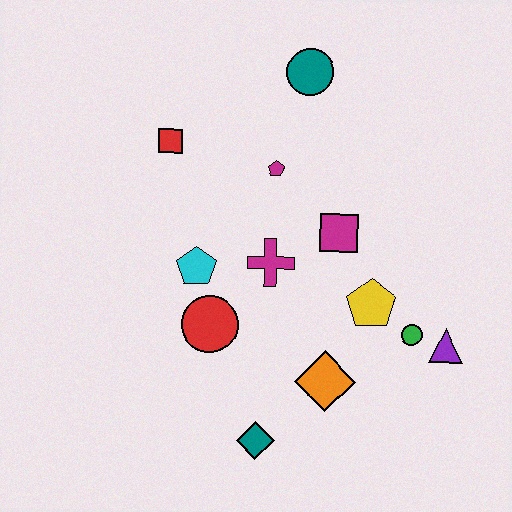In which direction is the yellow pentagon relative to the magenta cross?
The yellow pentagon is to the right of the magenta cross.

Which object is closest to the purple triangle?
The green circle is closest to the purple triangle.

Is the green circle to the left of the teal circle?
No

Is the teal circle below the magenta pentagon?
No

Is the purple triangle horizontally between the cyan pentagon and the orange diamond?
No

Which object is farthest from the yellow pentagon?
The red square is farthest from the yellow pentagon.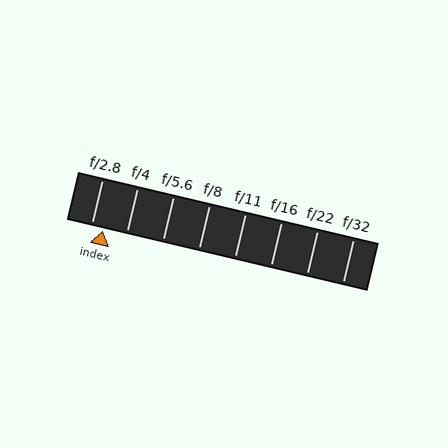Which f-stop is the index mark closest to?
The index mark is closest to f/2.8.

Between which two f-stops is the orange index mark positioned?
The index mark is between f/2.8 and f/4.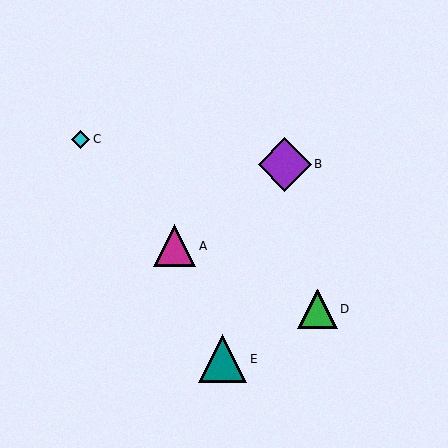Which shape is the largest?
The purple diamond (labeled B) is the largest.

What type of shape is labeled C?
Shape C is a cyan diamond.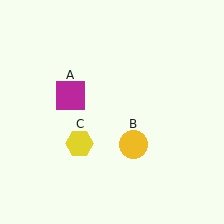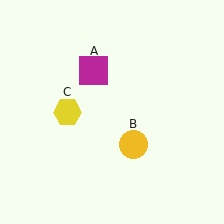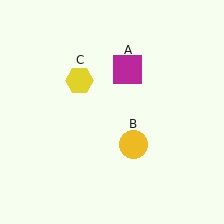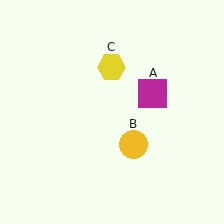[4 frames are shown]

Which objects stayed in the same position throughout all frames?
Yellow circle (object B) remained stationary.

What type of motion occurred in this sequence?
The magenta square (object A), yellow hexagon (object C) rotated clockwise around the center of the scene.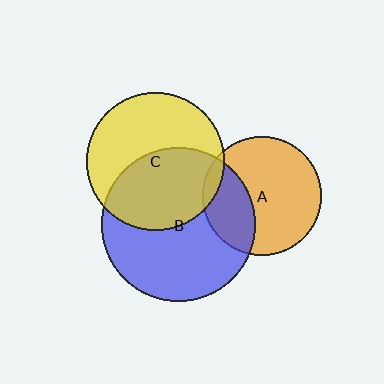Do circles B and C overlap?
Yes.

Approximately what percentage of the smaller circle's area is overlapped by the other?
Approximately 50%.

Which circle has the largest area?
Circle B (blue).